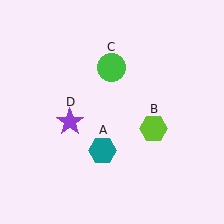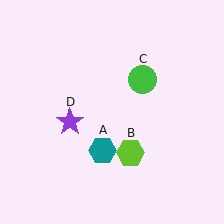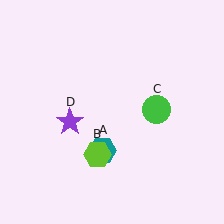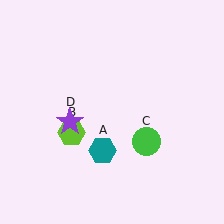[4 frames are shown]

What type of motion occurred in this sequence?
The lime hexagon (object B), green circle (object C) rotated clockwise around the center of the scene.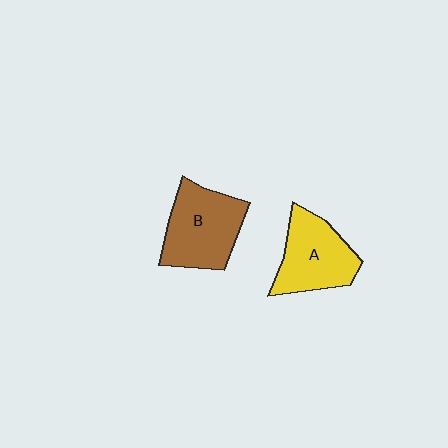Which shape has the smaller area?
Shape A (yellow).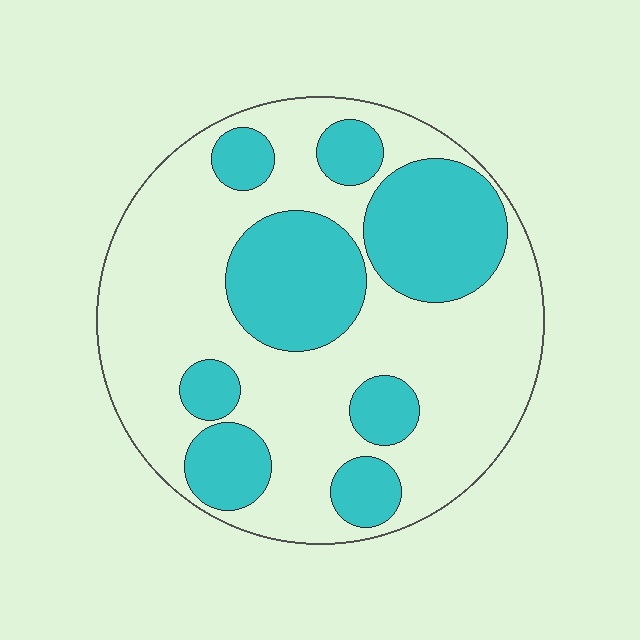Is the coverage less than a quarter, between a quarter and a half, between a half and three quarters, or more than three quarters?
Between a quarter and a half.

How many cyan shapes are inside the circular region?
8.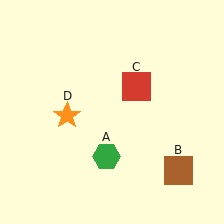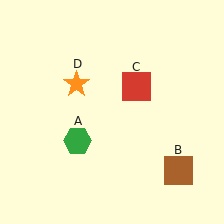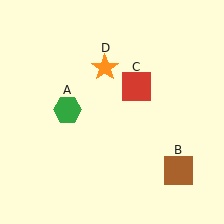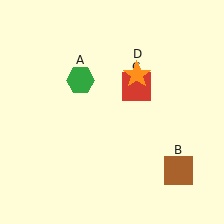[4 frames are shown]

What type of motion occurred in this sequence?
The green hexagon (object A), orange star (object D) rotated clockwise around the center of the scene.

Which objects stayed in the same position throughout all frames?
Brown square (object B) and red square (object C) remained stationary.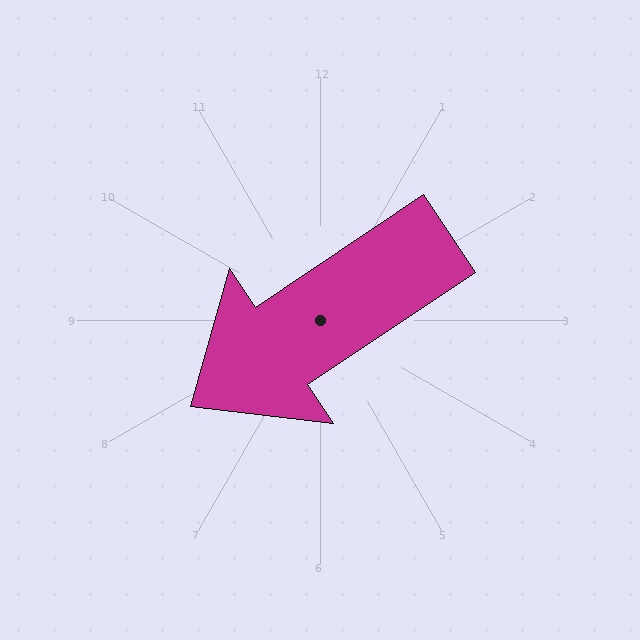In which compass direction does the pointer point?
Southwest.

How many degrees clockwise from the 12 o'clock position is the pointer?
Approximately 236 degrees.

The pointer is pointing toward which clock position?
Roughly 8 o'clock.